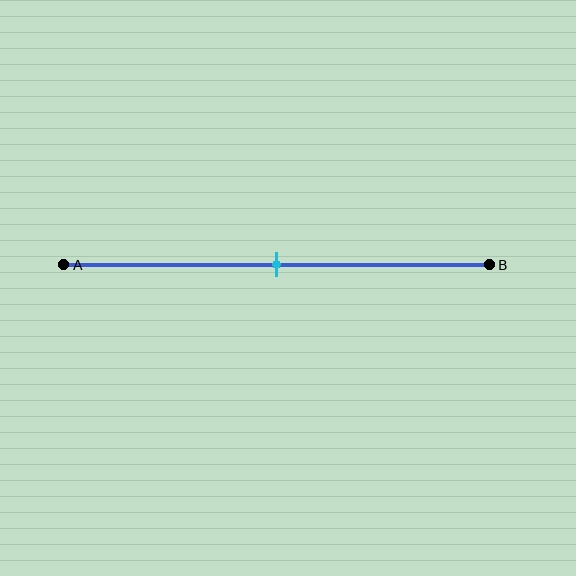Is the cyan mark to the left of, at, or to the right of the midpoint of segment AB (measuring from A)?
The cyan mark is approximately at the midpoint of segment AB.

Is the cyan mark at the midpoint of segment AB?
Yes, the mark is approximately at the midpoint.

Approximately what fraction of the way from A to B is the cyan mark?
The cyan mark is approximately 50% of the way from A to B.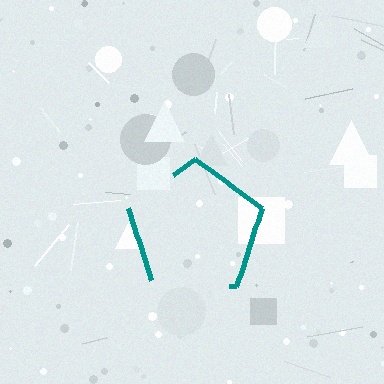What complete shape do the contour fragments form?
The contour fragments form a pentagon.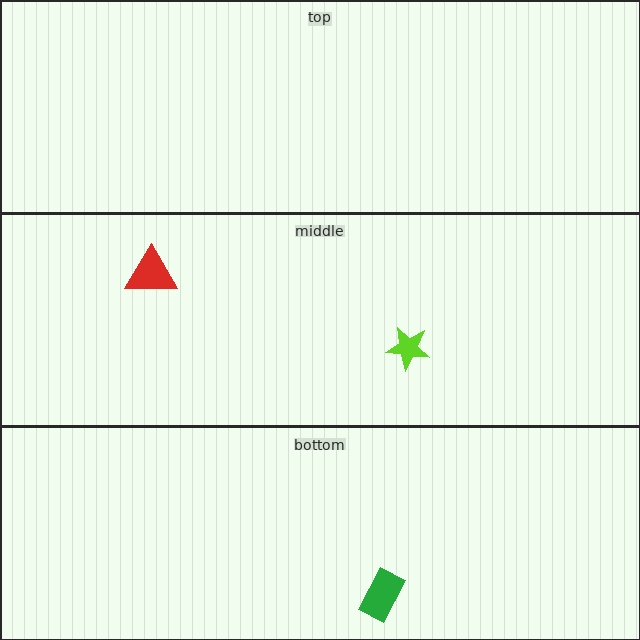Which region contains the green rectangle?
The bottom region.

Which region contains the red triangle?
The middle region.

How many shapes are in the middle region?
2.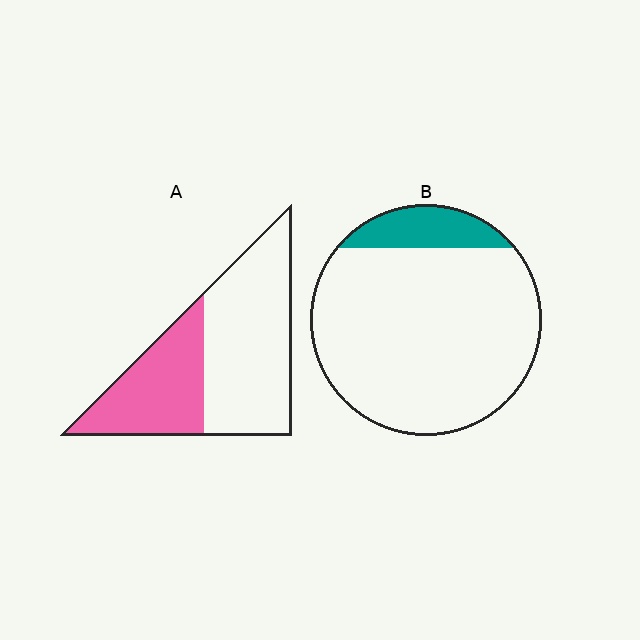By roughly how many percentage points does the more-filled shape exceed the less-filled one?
By roughly 25 percentage points (A over B).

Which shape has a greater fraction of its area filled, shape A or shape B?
Shape A.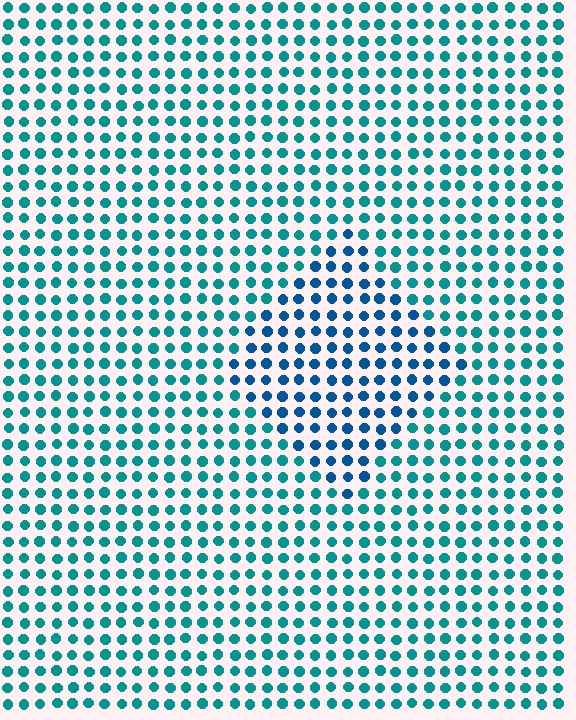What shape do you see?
I see a diamond.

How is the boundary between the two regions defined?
The boundary is defined purely by a slight shift in hue (about 28 degrees). Spacing, size, and orientation are identical on both sides.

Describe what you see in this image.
The image is filled with small teal elements in a uniform arrangement. A diamond-shaped region is visible where the elements are tinted to a slightly different hue, forming a subtle color boundary.